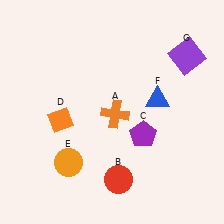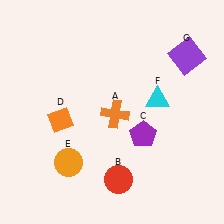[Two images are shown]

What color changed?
The triangle (F) changed from blue in Image 1 to cyan in Image 2.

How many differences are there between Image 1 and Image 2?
There is 1 difference between the two images.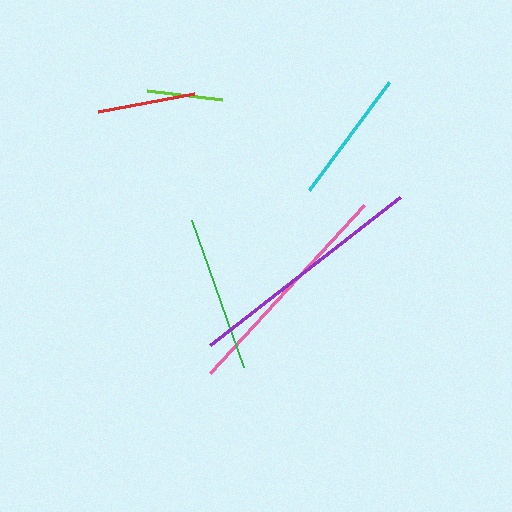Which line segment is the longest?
The purple line is the longest at approximately 242 pixels.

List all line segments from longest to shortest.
From longest to shortest: purple, pink, green, cyan, red, lime.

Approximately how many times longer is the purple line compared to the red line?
The purple line is approximately 2.5 times the length of the red line.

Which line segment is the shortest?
The lime line is the shortest at approximately 76 pixels.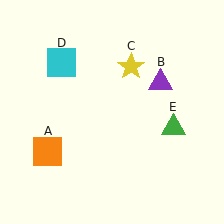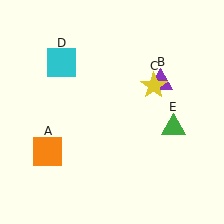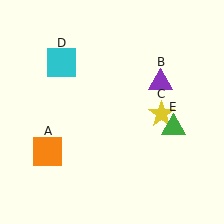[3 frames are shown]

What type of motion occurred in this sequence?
The yellow star (object C) rotated clockwise around the center of the scene.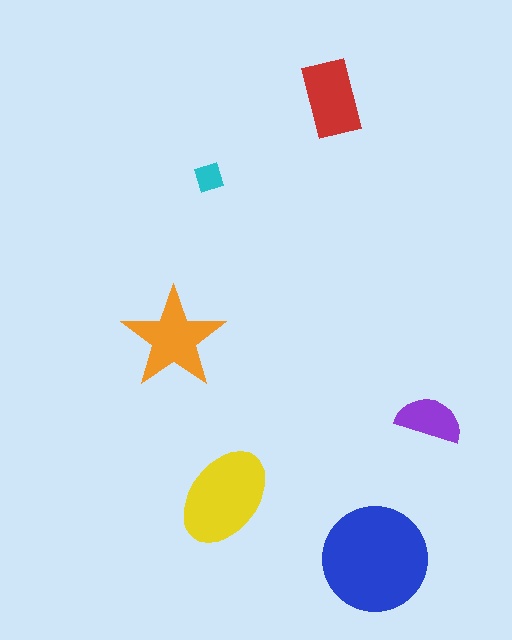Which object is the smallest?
The cyan diamond.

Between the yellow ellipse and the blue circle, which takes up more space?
The blue circle.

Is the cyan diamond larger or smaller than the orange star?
Smaller.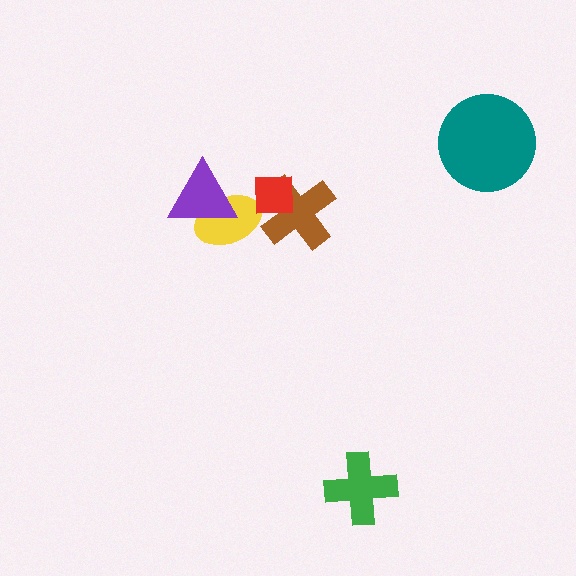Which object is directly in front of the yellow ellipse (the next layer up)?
The purple triangle is directly in front of the yellow ellipse.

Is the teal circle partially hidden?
No, no other shape covers it.